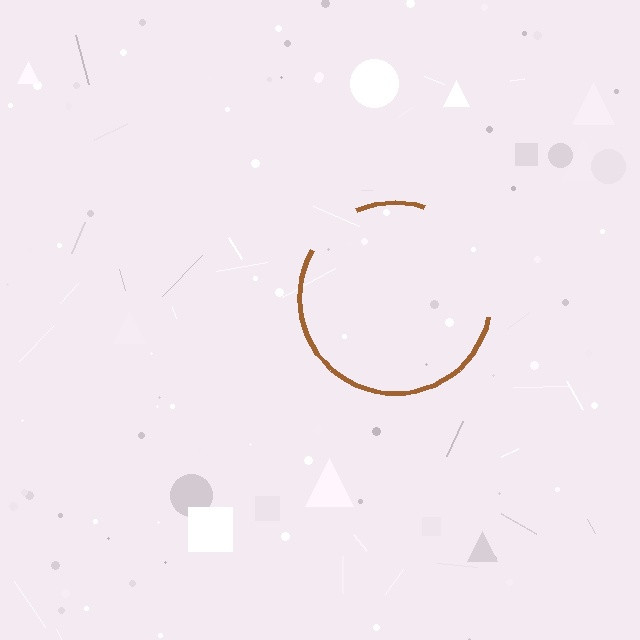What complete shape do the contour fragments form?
The contour fragments form a circle.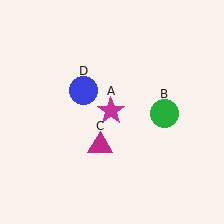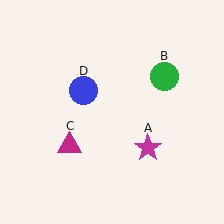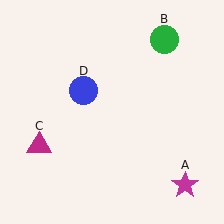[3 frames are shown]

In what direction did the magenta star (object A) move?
The magenta star (object A) moved down and to the right.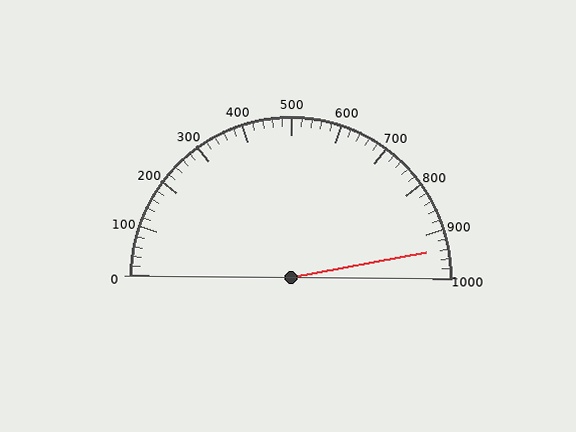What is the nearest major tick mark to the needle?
The nearest major tick mark is 900.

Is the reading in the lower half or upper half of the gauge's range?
The reading is in the upper half of the range (0 to 1000).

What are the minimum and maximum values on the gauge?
The gauge ranges from 0 to 1000.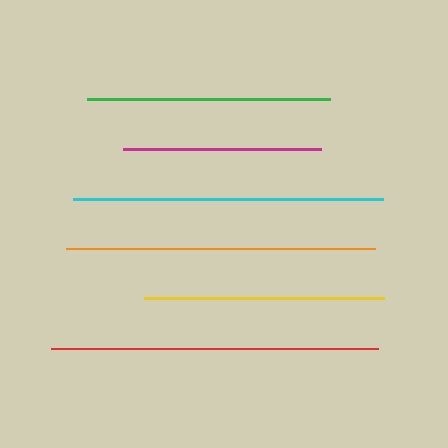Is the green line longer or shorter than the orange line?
The orange line is longer than the green line.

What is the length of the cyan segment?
The cyan segment is approximately 310 pixels long.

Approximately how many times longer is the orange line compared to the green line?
The orange line is approximately 1.3 times the length of the green line.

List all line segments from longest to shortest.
From longest to shortest: red, cyan, orange, green, yellow, magenta.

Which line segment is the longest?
The red line is the longest at approximately 326 pixels.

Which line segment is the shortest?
The magenta line is the shortest at approximately 198 pixels.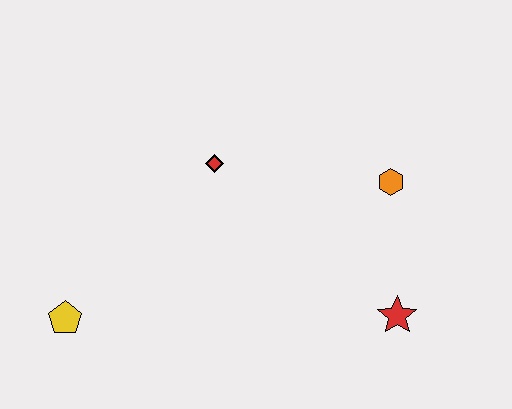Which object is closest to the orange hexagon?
The red star is closest to the orange hexagon.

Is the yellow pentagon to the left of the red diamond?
Yes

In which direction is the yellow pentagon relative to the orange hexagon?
The yellow pentagon is to the left of the orange hexagon.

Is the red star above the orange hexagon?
No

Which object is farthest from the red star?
The yellow pentagon is farthest from the red star.